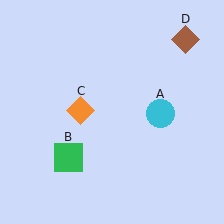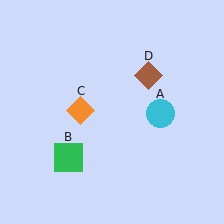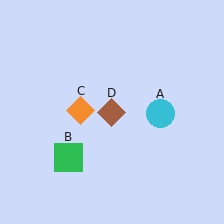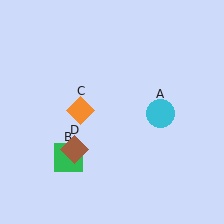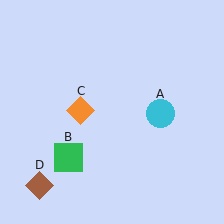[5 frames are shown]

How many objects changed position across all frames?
1 object changed position: brown diamond (object D).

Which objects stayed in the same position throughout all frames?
Cyan circle (object A) and green square (object B) and orange diamond (object C) remained stationary.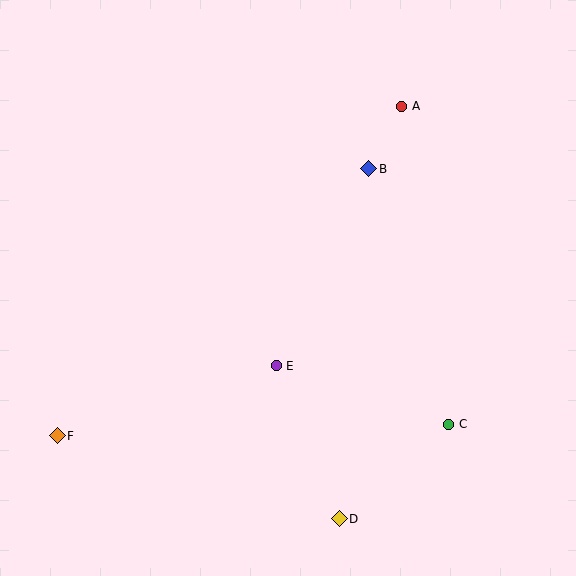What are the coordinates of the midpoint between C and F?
The midpoint between C and F is at (253, 430).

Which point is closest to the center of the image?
Point E at (276, 366) is closest to the center.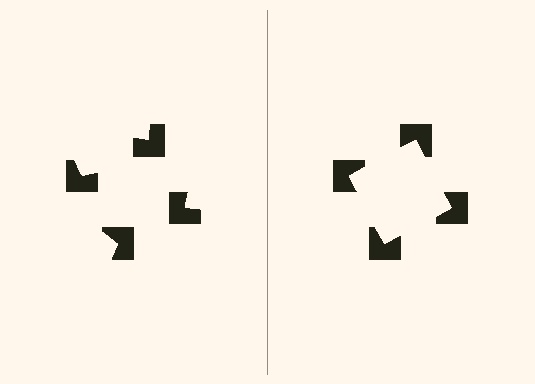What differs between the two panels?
The notched squares are positioned identically on both sides; only the wedge orientations differ. On the right they align to a square; on the left they are misaligned.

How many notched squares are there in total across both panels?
8 — 4 on each side.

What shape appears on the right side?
An illusory square.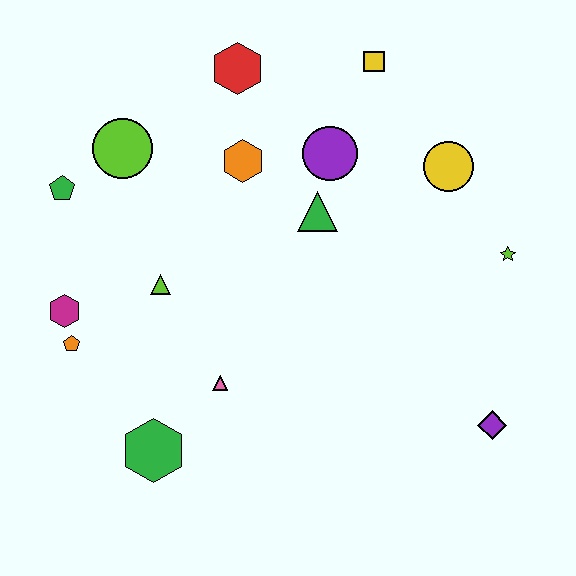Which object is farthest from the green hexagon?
The yellow square is farthest from the green hexagon.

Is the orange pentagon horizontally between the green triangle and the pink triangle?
No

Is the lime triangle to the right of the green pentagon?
Yes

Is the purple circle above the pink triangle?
Yes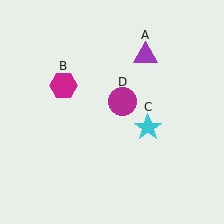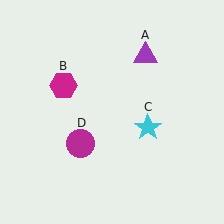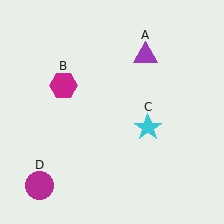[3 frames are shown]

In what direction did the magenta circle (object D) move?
The magenta circle (object D) moved down and to the left.